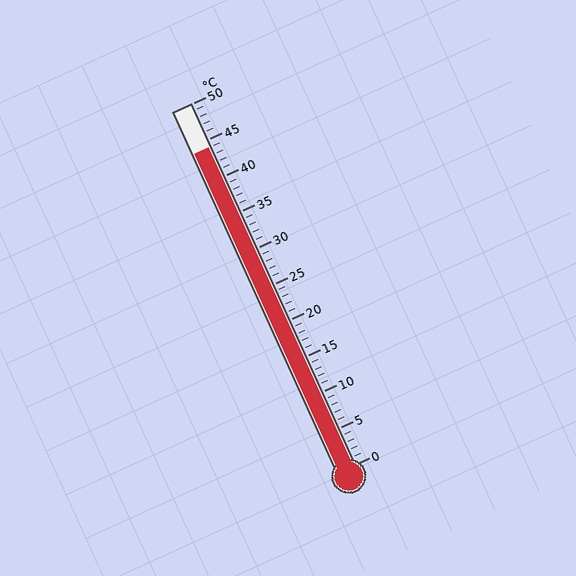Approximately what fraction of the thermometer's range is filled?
The thermometer is filled to approximately 90% of its range.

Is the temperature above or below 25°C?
The temperature is above 25°C.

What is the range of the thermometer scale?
The thermometer scale ranges from 0°C to 50°C.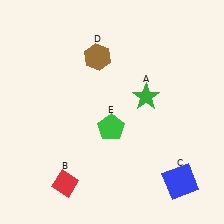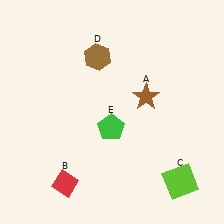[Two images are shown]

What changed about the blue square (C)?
In Image 1, C is blue. In Image 2, it changed to lime.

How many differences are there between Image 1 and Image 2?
There are 2 differences between the two images.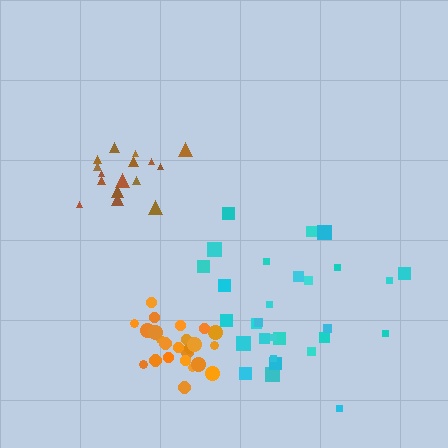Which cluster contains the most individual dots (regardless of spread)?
Cyan (29).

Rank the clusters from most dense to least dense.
orange, brown, cyan.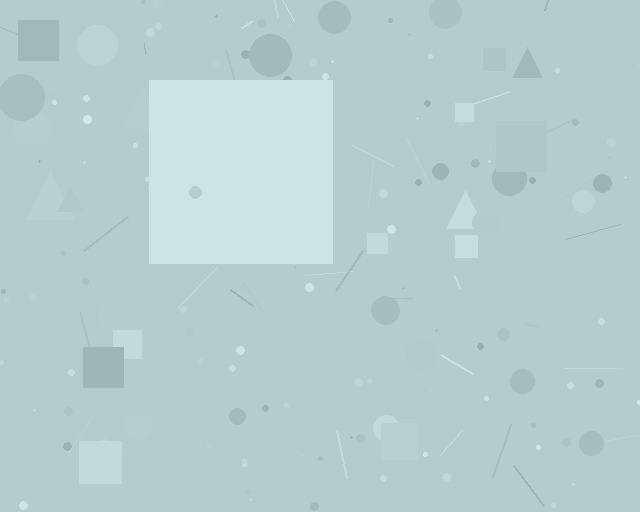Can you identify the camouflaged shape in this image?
The camouflaged shape is a square.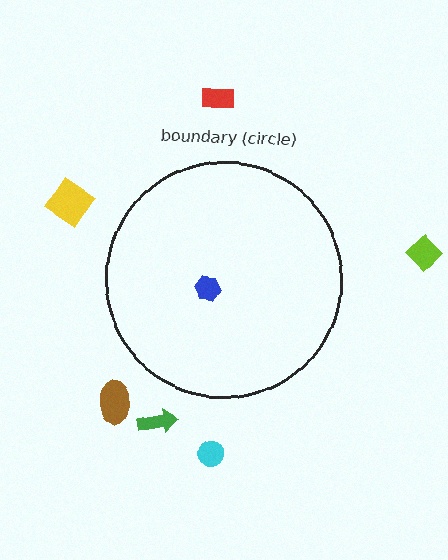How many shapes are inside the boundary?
1 inside, 6 outside.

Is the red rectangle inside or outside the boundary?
Outside.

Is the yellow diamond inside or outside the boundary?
Outside.